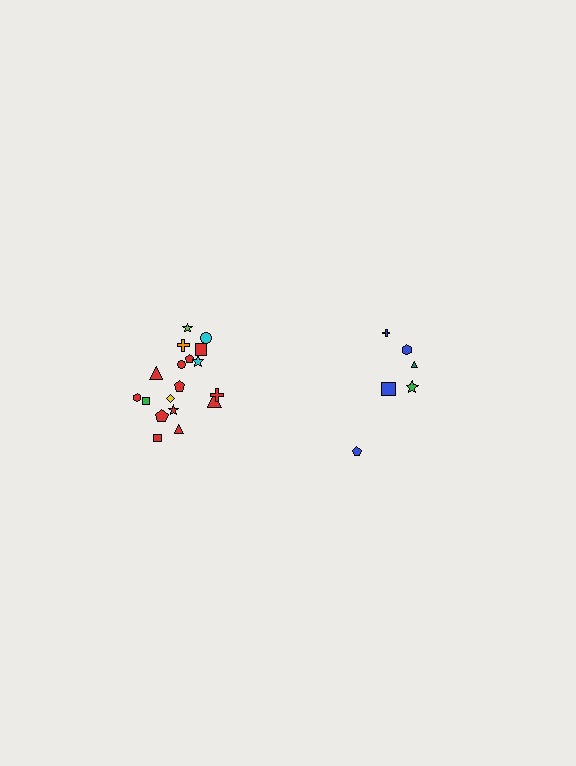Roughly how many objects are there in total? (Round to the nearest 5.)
Roughly 25 objects in total.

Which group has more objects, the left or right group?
The left group.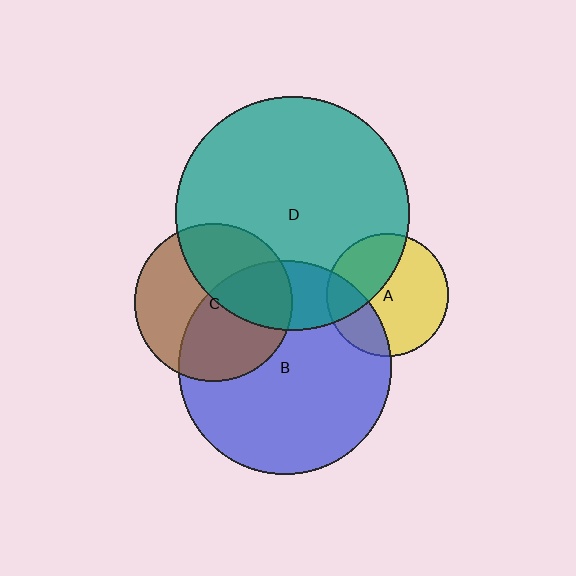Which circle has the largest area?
Circle D (teal).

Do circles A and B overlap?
Yes.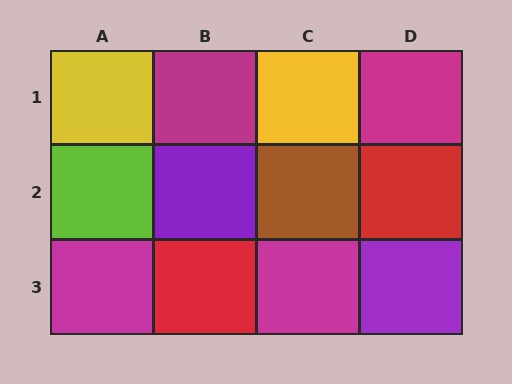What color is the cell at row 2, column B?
Purple.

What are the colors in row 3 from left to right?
Magenta, red, magenta, purple.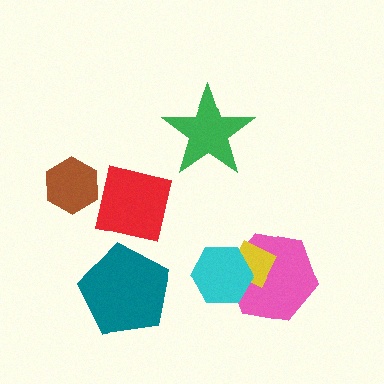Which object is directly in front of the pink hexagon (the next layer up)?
The yellow diamond is directly in front of the pink hexagon.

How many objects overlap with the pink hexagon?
2 objects overlap with the pink hexagon.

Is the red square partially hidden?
No, no other shape covers it.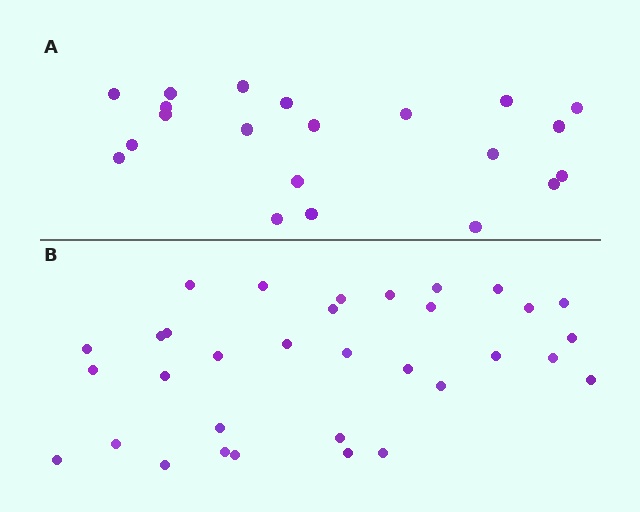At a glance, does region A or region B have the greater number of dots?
Region B (the bottom region) has more dots.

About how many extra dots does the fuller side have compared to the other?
Region B has roughly 12 or so more dots than region A.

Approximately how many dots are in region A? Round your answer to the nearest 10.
About 20 dots. (The exact count is 21, which rounds to 20.)